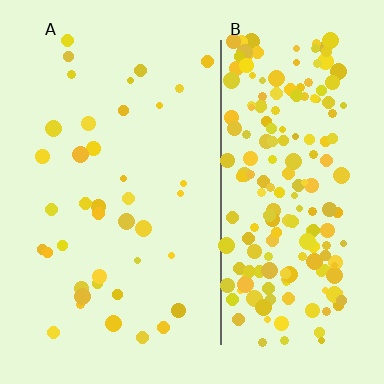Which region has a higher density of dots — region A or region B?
B (the right).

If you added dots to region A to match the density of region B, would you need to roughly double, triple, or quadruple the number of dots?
Approximately quadruple.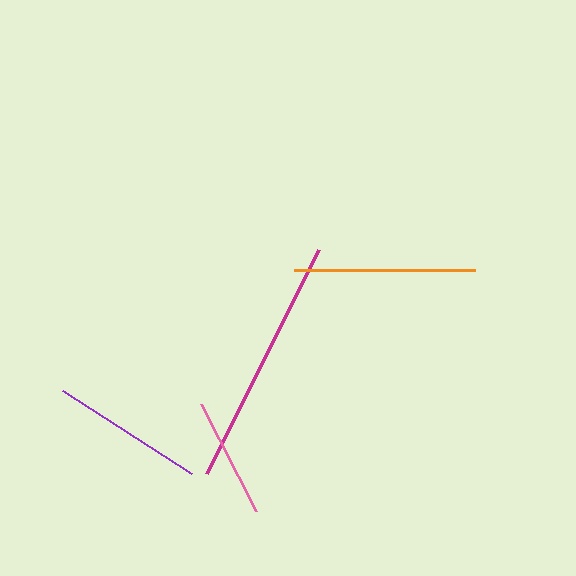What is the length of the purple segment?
The purple segment is approximately 153 pixels long.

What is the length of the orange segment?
The orange segment is approximately 181 pixels long.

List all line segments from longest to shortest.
From longest to shortest: magenta, orange, purple, pink.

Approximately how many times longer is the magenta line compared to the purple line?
The magenta line is approximately 1.6 times the length of the purple line.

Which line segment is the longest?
The magenta line is the longest at approximately 250 pixels.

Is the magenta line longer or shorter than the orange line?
The magenta line is longer than the orange line.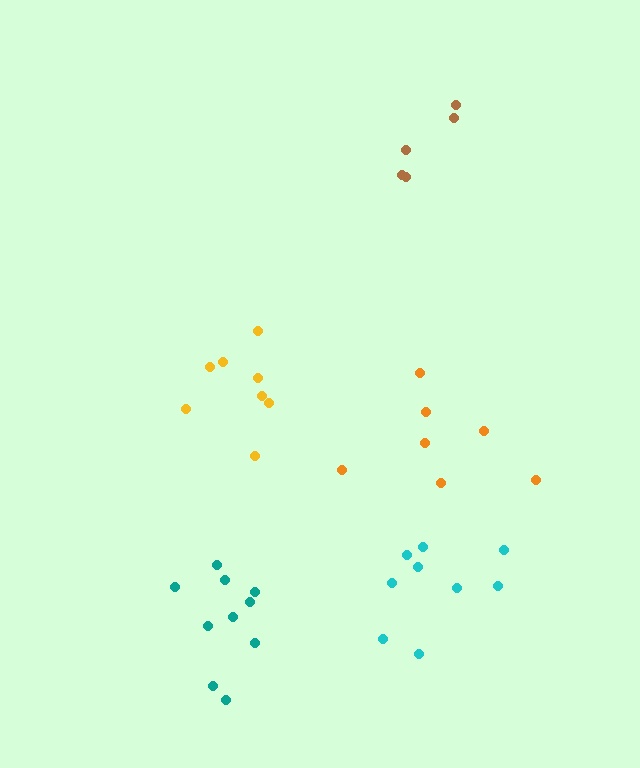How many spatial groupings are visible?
There are 5 spatial groupings.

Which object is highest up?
The brown cluster is topmost.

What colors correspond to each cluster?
The clusters are colored: teal, yellow, brown, orange, cyan.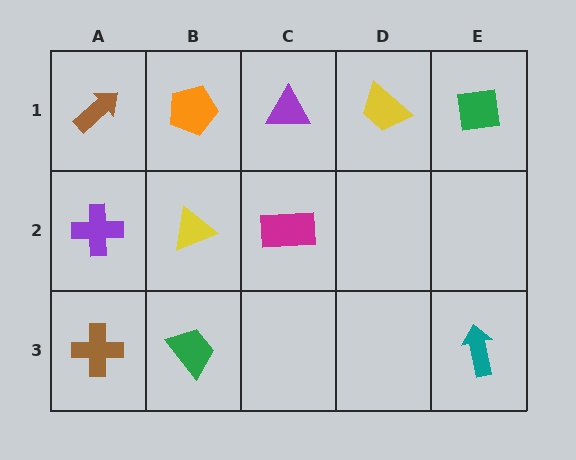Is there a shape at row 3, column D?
No, that cell is empty.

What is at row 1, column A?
A brown arrow.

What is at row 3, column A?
A brown cross.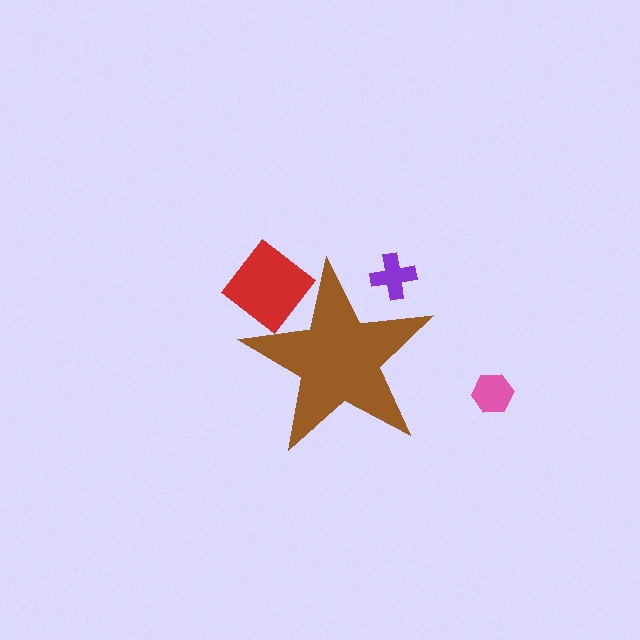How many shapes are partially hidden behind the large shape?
2 shapes are partially hidden.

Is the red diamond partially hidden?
Yes, the red diamond is partially hidden behind the brown star.